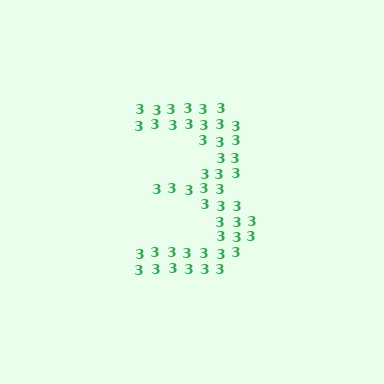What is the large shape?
The large shape is the digit 3.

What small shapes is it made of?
It is made of small digit 3's.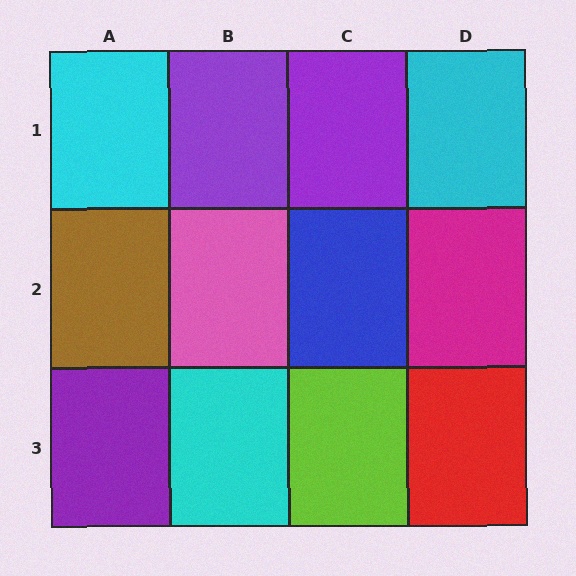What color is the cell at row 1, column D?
Cyan.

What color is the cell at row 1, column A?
Cyan.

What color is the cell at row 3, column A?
Purple.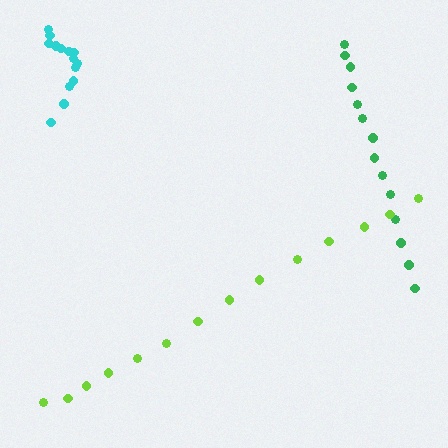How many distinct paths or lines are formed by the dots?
There are 3 distinct paths.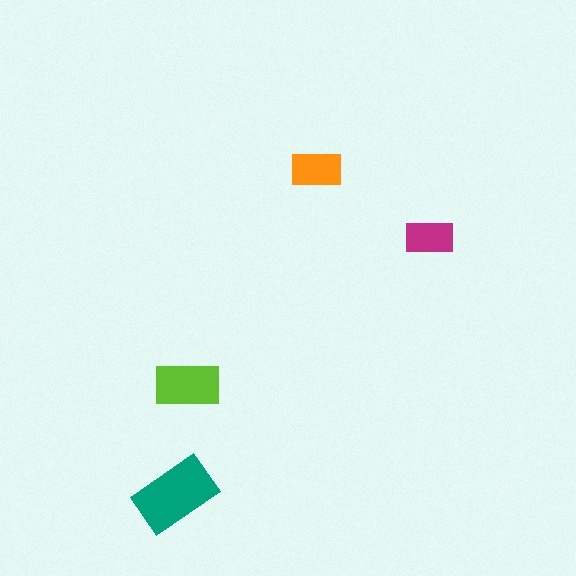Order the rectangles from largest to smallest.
the teal one, the lime one, the orange one, the magenta one.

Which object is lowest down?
The teal rectangle is bottommost.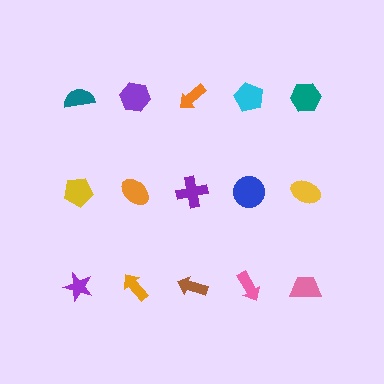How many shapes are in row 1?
5 shapes.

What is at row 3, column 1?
A purple star.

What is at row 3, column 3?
A brown arrow.